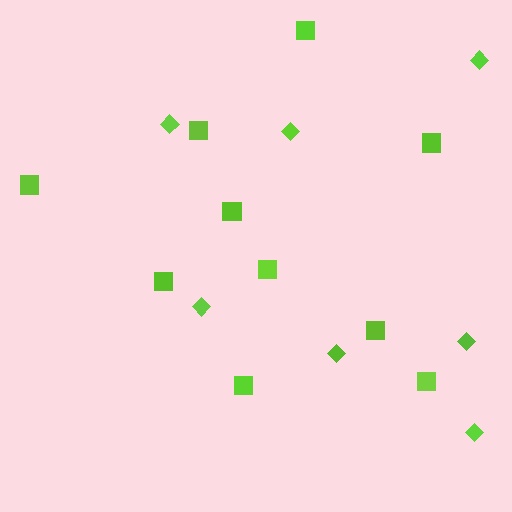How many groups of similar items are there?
There are 2 groups: one group of squares (10) and one group of diamonds (7).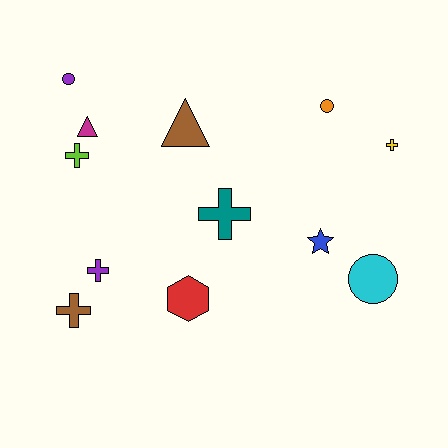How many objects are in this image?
There are 12 objects.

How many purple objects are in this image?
There are 2 purple objects.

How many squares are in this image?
There are no squares.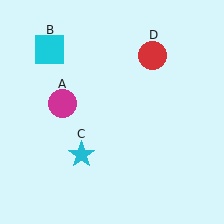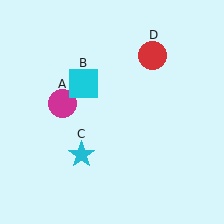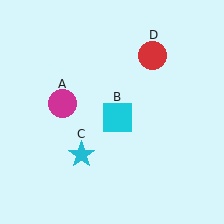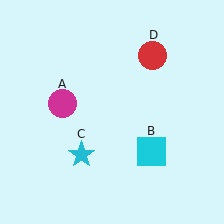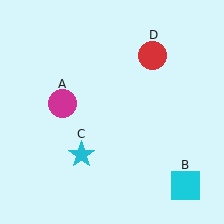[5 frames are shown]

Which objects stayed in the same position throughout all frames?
Magenta circle (object A) and cyan star (object C) and red circle (object D) remained stationary.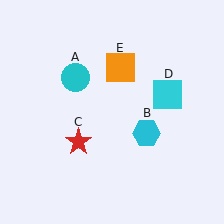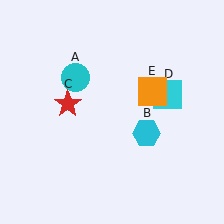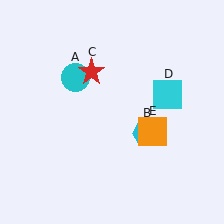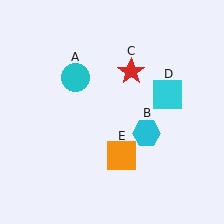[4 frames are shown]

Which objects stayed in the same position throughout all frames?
Cyan circle (object A) and cyan hexagon (object B) and cyan square (object D) remained stationary.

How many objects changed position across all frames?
2 objects changed position: red star (object C), orange square (object E).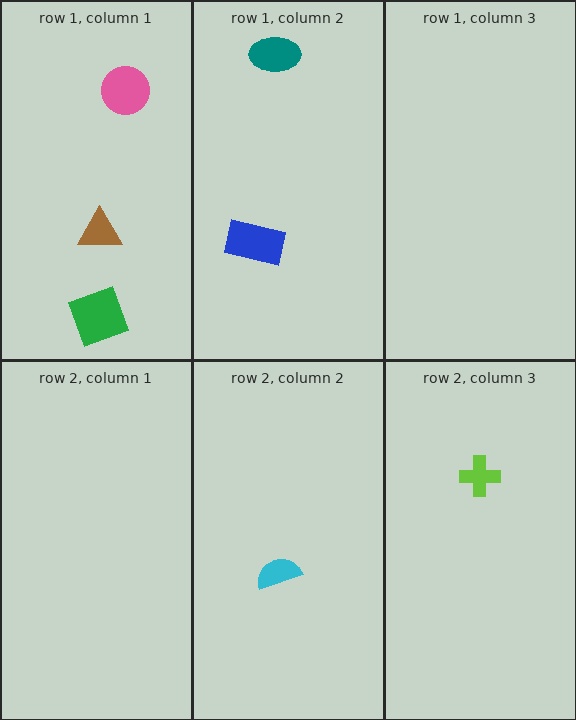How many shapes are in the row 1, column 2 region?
2.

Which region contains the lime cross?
The row 2, column 3 region.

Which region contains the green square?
The row 1, column 1 region.